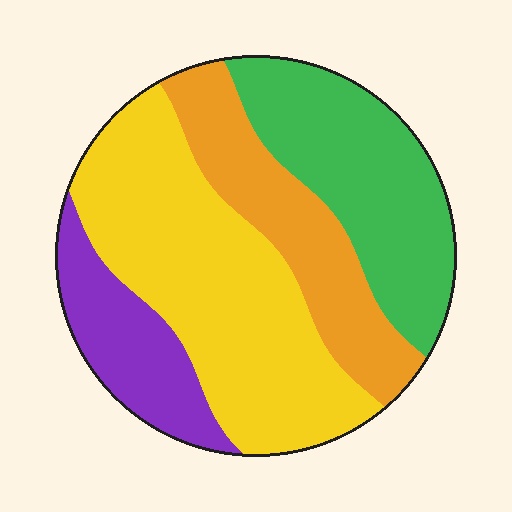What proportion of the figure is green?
Green covers 26% of the figure.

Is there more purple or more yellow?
Yellow.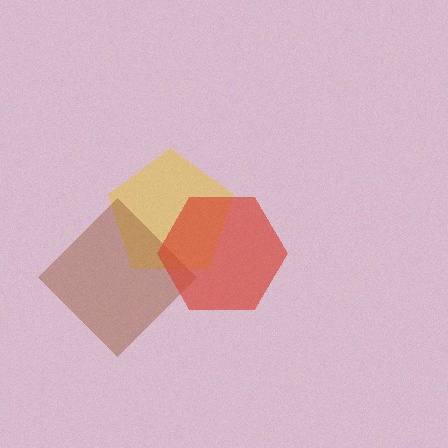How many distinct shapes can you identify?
There are 3 distinct shapes: a yellow pentagon, a brown diamond, a red hexagon.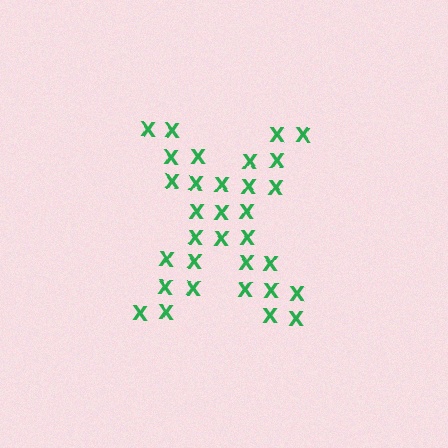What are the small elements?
The small elements are letter X's.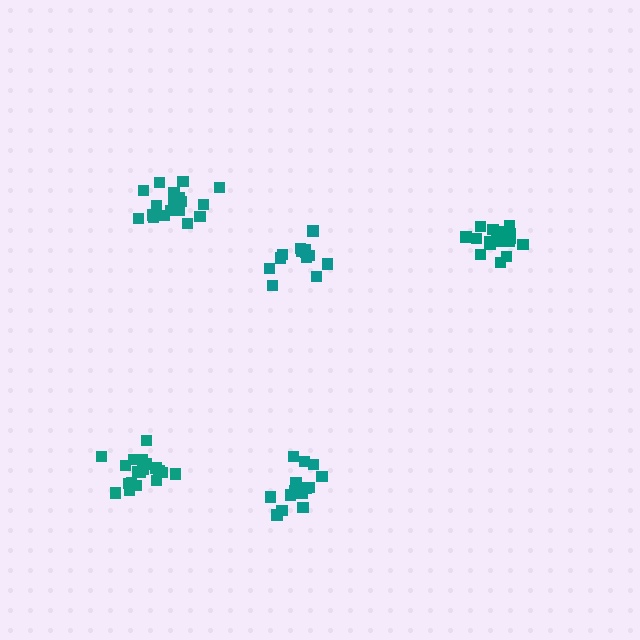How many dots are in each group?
Group 1: 14 dots, Group 2: 19 dots, Group 3: 15 dots, Group 4: 19 dots, Group 5: 19 dots (86 total).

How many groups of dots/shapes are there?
There are 5 groups.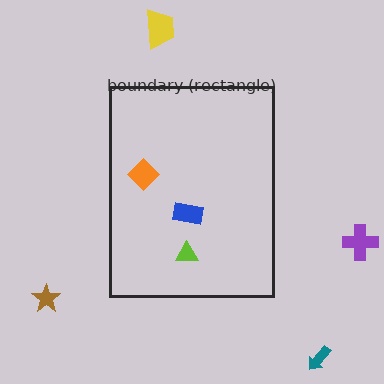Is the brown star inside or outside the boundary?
Outside.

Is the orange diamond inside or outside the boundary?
Inside.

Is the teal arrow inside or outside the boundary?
Outside.